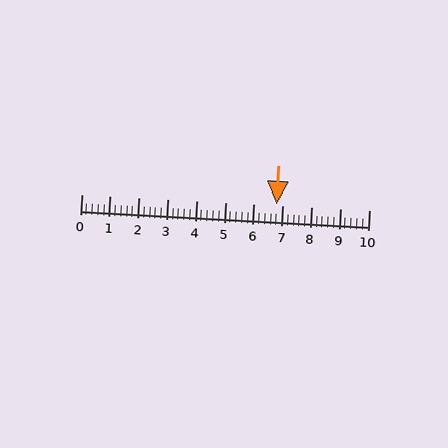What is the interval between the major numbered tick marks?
The major tick marks are spaced 1 units apart.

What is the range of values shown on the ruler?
The ruler shows values from 0 to 10.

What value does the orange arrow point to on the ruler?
The orange arrow points to approximately 6.8.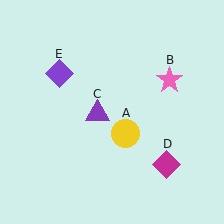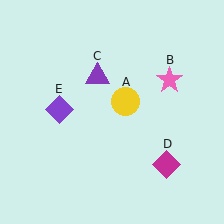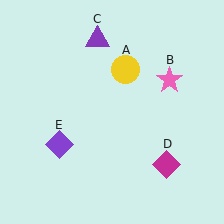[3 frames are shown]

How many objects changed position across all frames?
3 objects changed position: yellow circle (object A), purple triangle (object C), purple diamond (object E).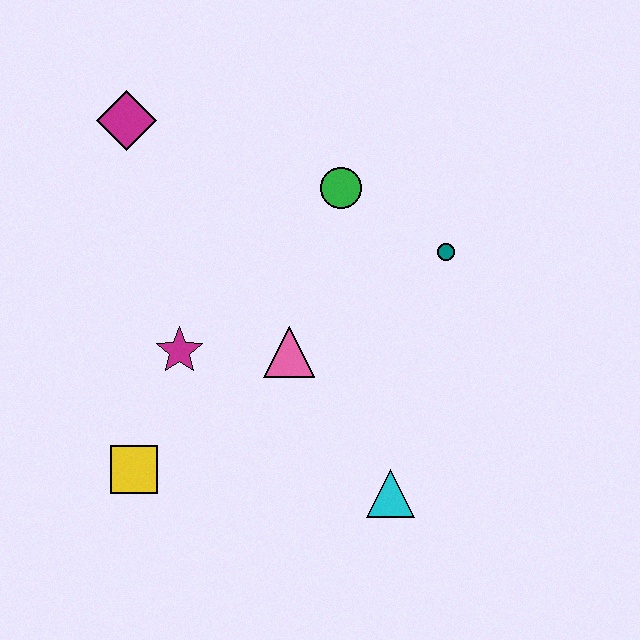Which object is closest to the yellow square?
The magenta star is closest to the yellow square.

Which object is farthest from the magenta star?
The teal circle is farthest from the magenta star.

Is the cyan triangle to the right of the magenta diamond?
Yes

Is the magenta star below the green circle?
Yes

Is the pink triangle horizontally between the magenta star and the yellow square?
No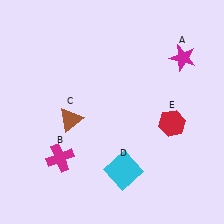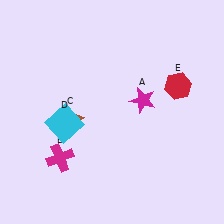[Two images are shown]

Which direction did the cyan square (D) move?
The cyan square (D) moved left.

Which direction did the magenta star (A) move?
The magenta star (A) moved down.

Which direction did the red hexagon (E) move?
The red hexagon (E) moved up.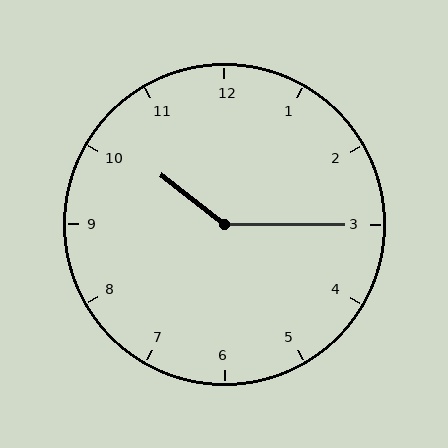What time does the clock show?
10:15.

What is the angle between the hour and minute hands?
Approximately 142 degrees.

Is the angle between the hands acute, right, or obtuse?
It is obtuse.